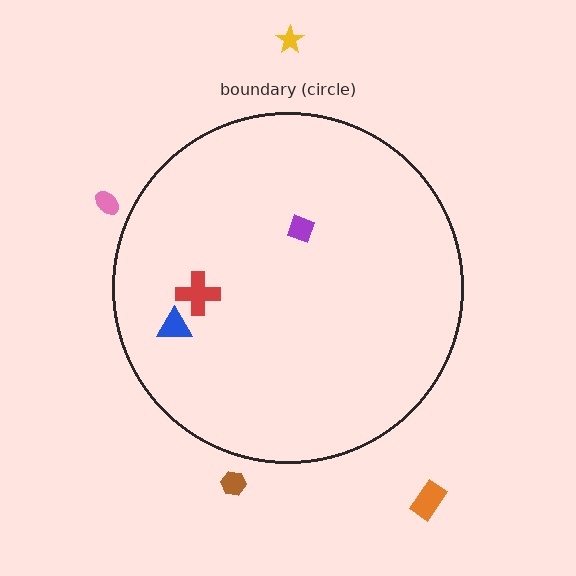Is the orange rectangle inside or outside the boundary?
Outside.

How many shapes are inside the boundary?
3 inside, 4 outside.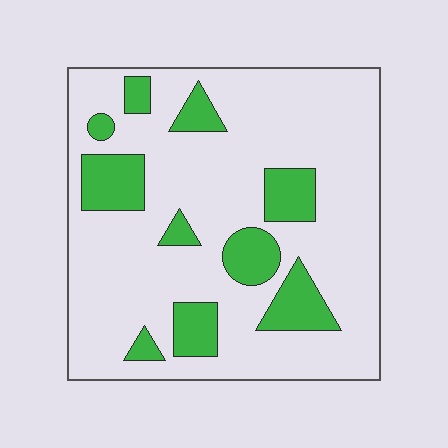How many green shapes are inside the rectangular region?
10.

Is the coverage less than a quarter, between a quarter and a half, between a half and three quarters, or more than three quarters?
Less than a quarter.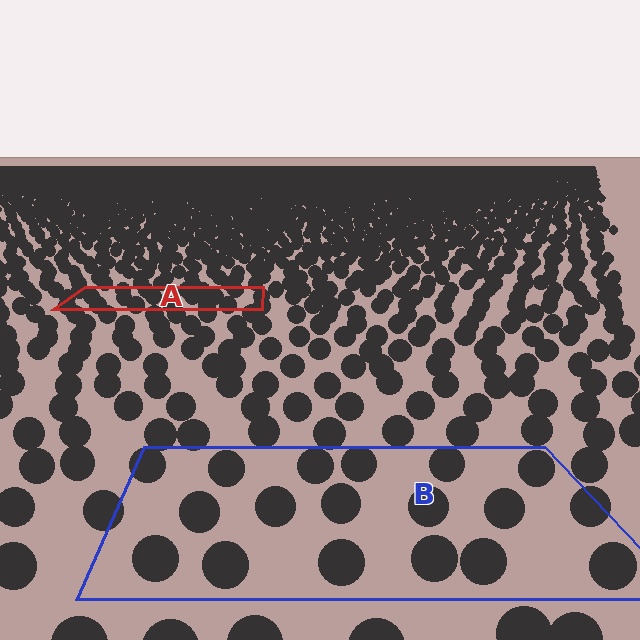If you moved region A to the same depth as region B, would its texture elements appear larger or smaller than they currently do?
They would appear larger. At a closer depth, the same texture elements are projected at a bigger on-screen size.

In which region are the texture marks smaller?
The texture marks are smaller in region A, because it is farther away.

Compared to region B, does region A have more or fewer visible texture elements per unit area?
Region A has more texture elements per unit area — they are packed more densely because it is farther away.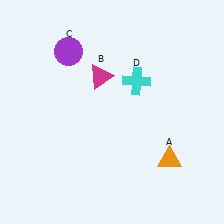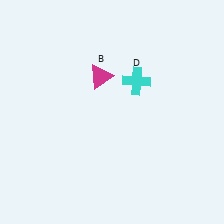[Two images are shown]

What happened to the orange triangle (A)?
The orange triangle (A) was removed in Image 2. It was in the bottom-right area of Image 1.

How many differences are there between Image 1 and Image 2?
There are 2 differences between the two images.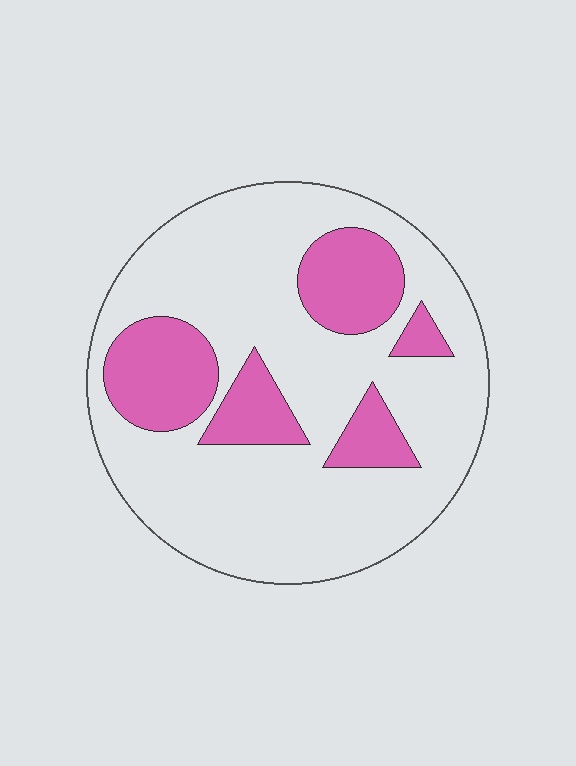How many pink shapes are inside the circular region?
5.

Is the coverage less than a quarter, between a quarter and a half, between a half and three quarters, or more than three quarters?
Less than a quarter.